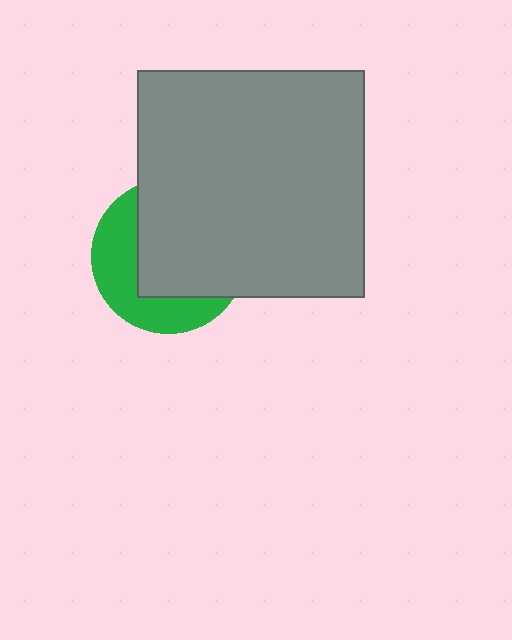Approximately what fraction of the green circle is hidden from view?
Roughly 60% of the green circle is hidden behind the gray square.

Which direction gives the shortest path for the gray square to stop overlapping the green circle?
Moving toward the upper-right gives the shortest separation.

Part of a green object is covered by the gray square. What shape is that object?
It is a circle.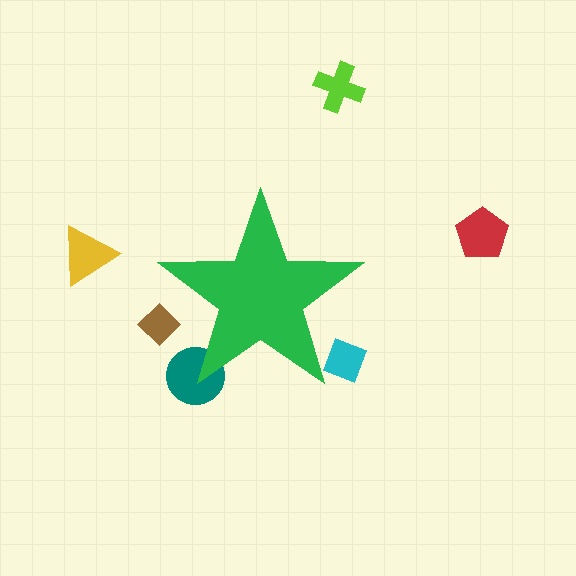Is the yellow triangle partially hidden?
No, the yellow triangle is fully visible.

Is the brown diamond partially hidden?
Yes, the brown diamond is partially hidden behind the green star.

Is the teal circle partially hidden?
Yes, the teal circle is partially hidden behind the green star.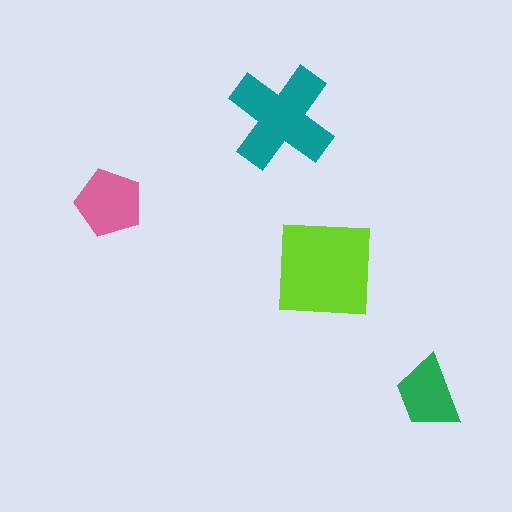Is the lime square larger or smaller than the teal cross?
Larger.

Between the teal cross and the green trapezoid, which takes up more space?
The teal cross.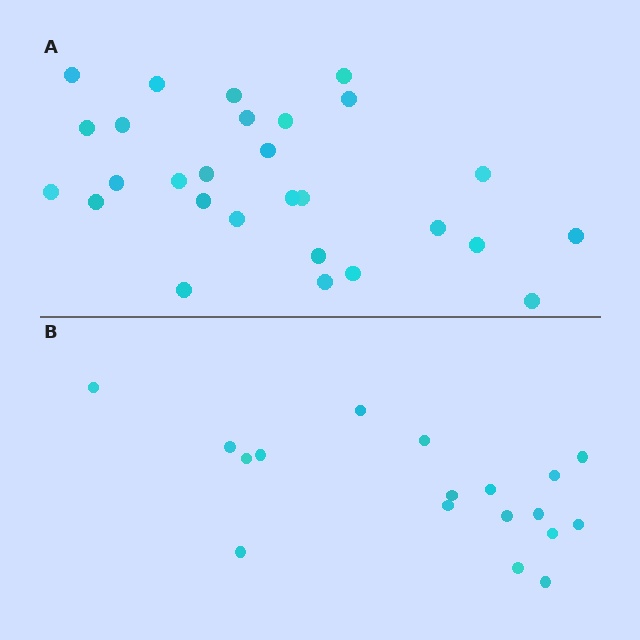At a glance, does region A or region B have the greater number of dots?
Region A (the top region) has more dots.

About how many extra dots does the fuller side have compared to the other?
Region A has roughly 10 or so more dots than region B.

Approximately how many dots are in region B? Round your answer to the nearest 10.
About 20 dots. (The exact count is 18, which rounds to 20.)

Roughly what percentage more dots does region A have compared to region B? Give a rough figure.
About 55% more.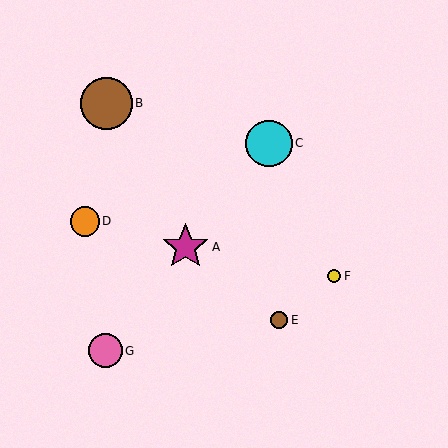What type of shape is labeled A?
Shape A is a magenta star.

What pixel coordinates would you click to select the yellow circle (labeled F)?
Click at (334, 276) to select the yellow circle F.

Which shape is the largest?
The brown circle (labeled B) is the largest.